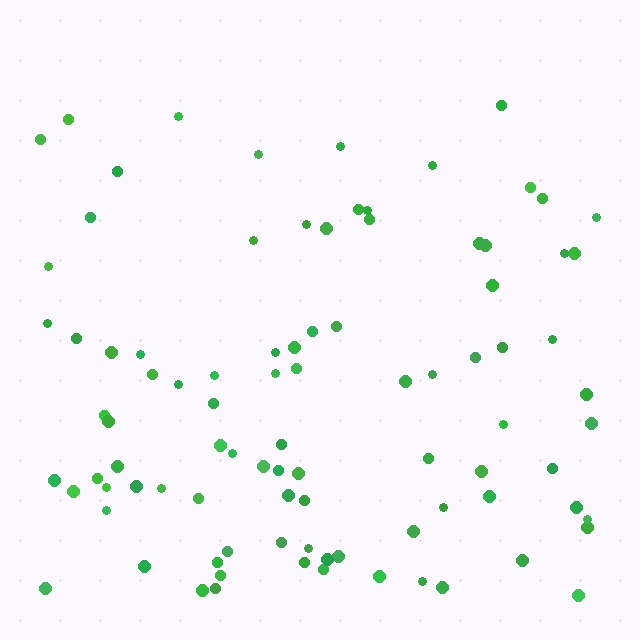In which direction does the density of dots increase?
From top to bottom, with the bottom side densest.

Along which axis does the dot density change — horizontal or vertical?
Vertical.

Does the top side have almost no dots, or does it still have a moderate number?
Still a moderate number, just noticeably fewer than the bottom.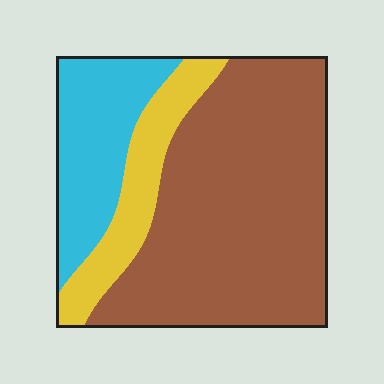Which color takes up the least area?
Yellow, at roughly 15%.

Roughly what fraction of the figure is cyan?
Cyan takes up about one fifth (1/5) of the figure.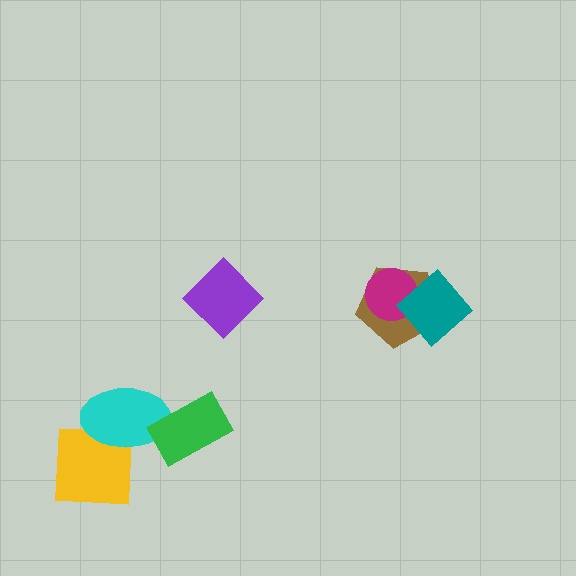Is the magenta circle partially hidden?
Yes, it is partially covered by another shape.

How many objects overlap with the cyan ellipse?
2 objects overlap with the cyan ellipse.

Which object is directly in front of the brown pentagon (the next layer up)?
The magenta circle is directly in front of the brown pentagon.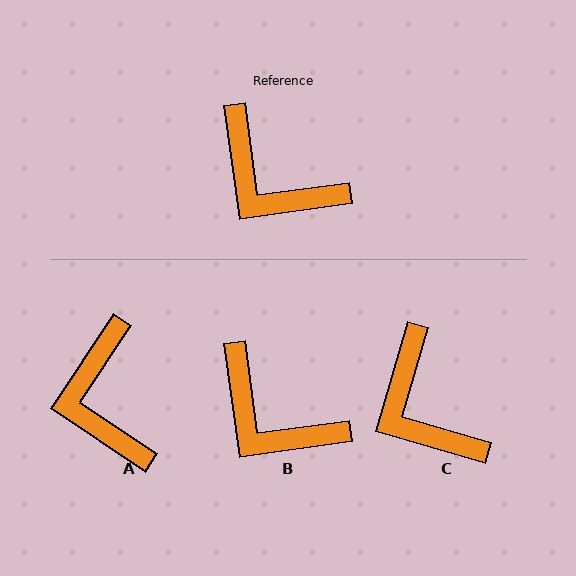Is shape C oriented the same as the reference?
No, it is off by about 24 degrees.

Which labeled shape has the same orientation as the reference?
B.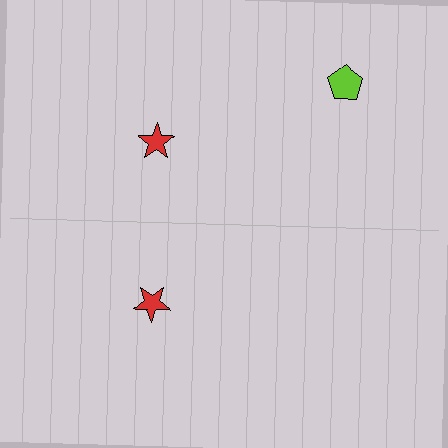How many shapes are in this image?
There are 3 shapes in this image.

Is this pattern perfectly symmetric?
No, the pattern is not perfectly symmetric. A lime pentagon is missing from the bottom side.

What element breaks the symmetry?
A lime pentagon is missing from the bottom side.